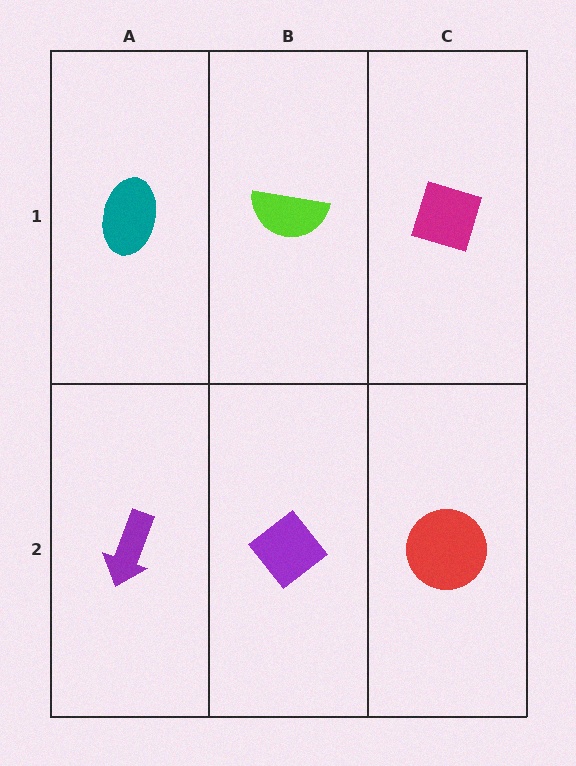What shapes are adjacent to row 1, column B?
A purple diamond (row 2, column B), a teal ellipse (row 1, column A), a magenta diamond (row 1, column C).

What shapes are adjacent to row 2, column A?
A teal ellipse (row 1, column A), a purple diamond (row 2, column B).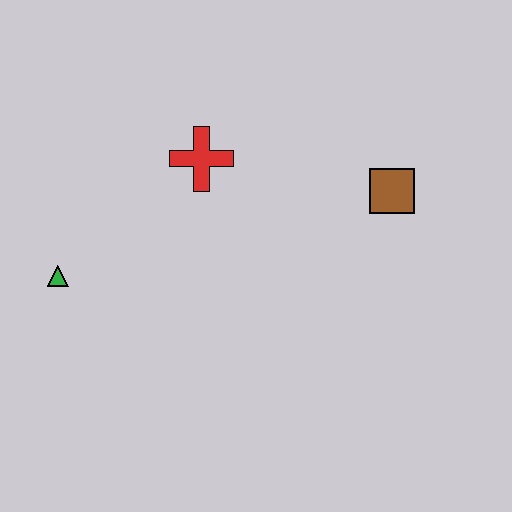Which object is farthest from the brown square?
The green triangle is farthest from the brown square.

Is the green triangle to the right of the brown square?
No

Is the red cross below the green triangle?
No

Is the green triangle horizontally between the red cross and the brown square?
No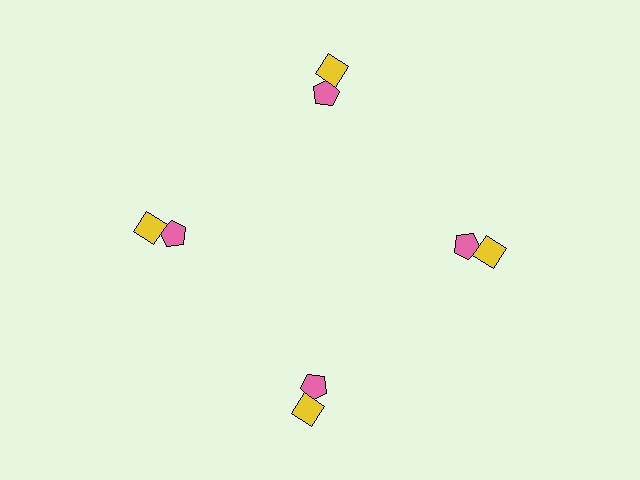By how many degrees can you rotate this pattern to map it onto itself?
The pattern maps onto itself every 90 degrees of rotation.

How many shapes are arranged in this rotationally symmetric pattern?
There are 8 shapes, arranged in 4 groups of 2.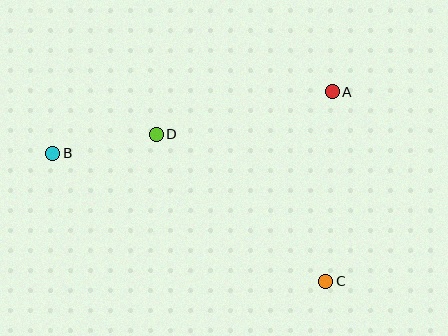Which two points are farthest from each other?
Points B and C are farthest from each other.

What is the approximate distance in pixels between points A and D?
The distance between A and D is approximately 181 pixels.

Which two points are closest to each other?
Points B and D are closest to each other.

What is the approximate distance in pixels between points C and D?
The distance between C and D is approximately 224 pixels.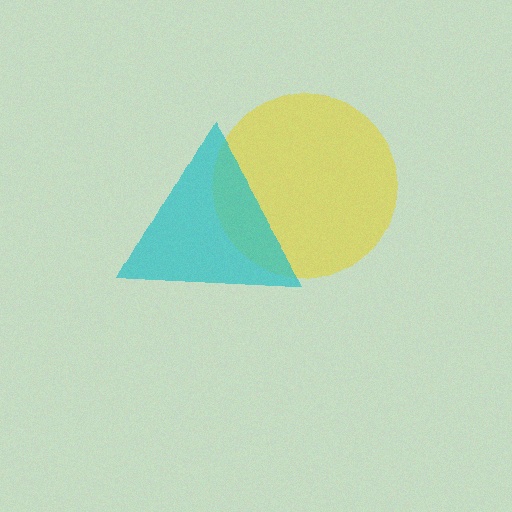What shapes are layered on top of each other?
The layered shapes are: a yellow circle, a cyan triangle.